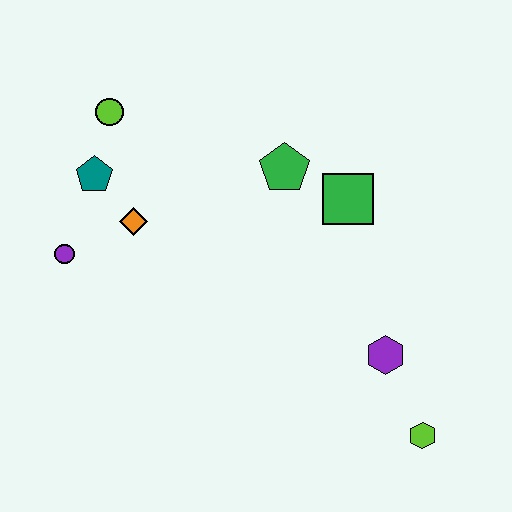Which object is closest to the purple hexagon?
The lime hexagon is closest to the purple hexagon.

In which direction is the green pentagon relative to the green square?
The green pentagon is to the left of the green square.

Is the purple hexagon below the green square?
Yes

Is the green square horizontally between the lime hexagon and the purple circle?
Yes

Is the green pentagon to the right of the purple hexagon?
No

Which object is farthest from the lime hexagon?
The lime circle is farthest from the lime hexagon.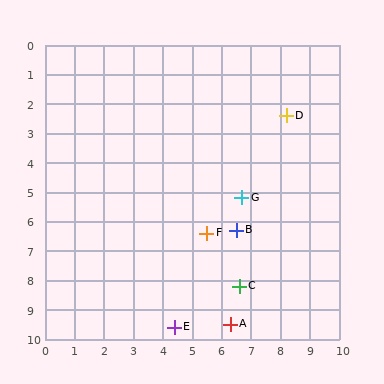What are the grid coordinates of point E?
Point E is at approximately (4.4, 9.6).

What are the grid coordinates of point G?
Point G is at approximately (6.7, 5.2).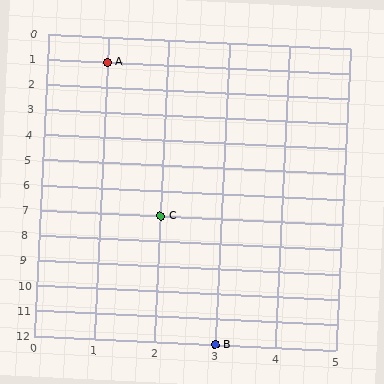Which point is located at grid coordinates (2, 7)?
Point C is at (2, 7).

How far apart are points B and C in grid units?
Points B and C are 1 column and 5 rows apart (about 5.1 grid units diagonally).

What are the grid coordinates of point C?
Point C is at grid coordinates (2, 7).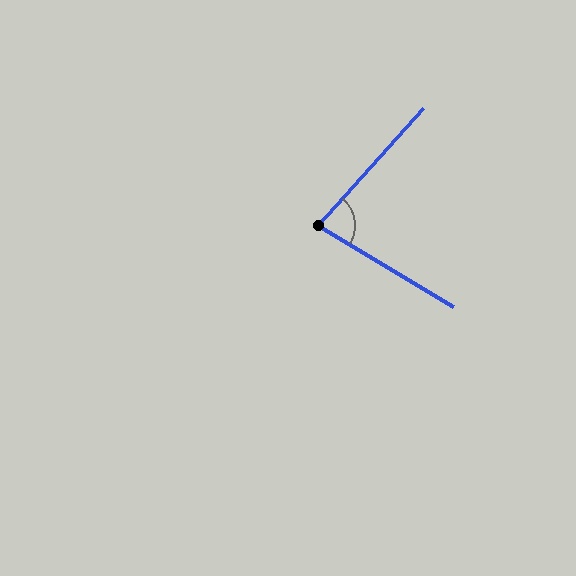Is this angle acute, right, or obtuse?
It is acute.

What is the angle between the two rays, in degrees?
Approximately 79 degrees.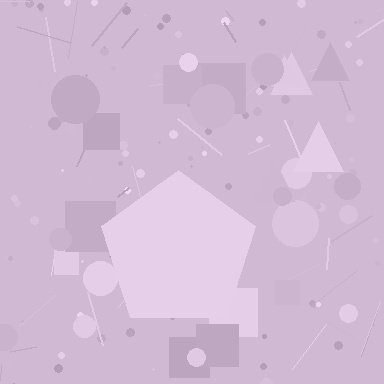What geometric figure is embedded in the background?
A pentagon is embedded in the background.